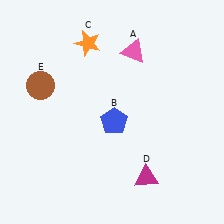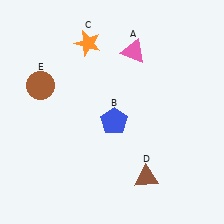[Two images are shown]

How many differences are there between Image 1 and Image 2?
There is 1 difference between the two images.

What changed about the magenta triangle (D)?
In Image 1, D is magenta. In Image 2, it changed to brown.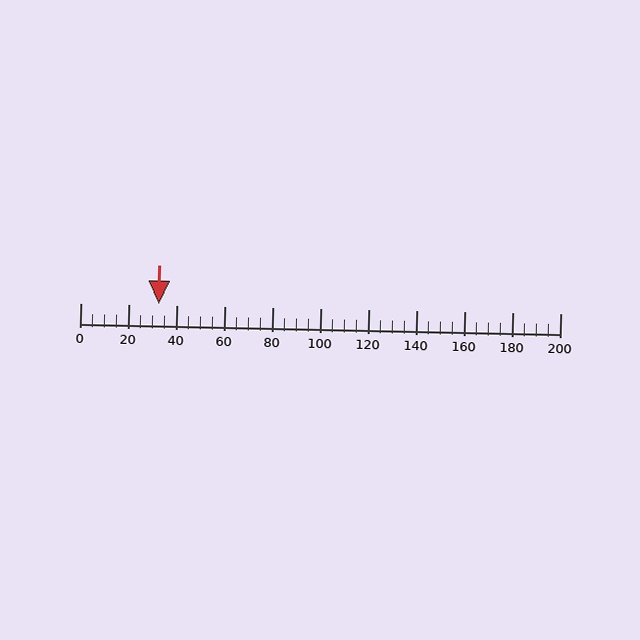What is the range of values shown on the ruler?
The ruler shows values from 0 to 200.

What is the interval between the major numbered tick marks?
The major tick marks are spaced 20 units apart.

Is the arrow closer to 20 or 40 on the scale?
The arrow is closer to 40.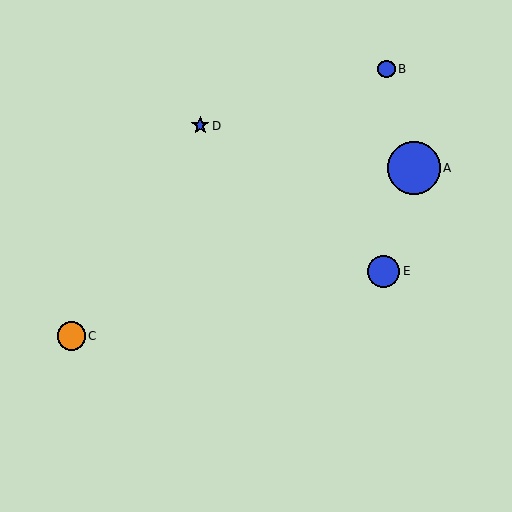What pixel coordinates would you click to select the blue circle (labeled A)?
Click at (414, 168) to select the blue circle A.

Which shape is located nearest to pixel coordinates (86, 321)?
The orange circle (labeled C) at (71, 336) is nearest to that location.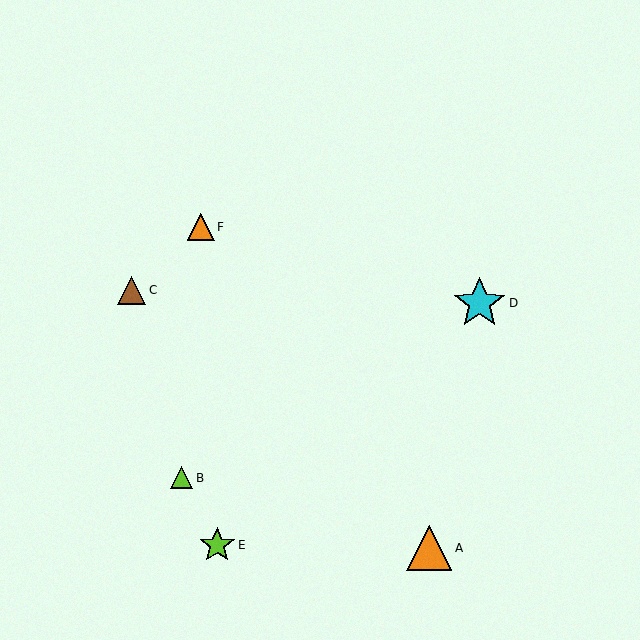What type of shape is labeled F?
Shape F is an orange triangle.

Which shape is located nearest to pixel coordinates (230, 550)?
The lime star (labeled E) at (217, 545) is nearest to that location.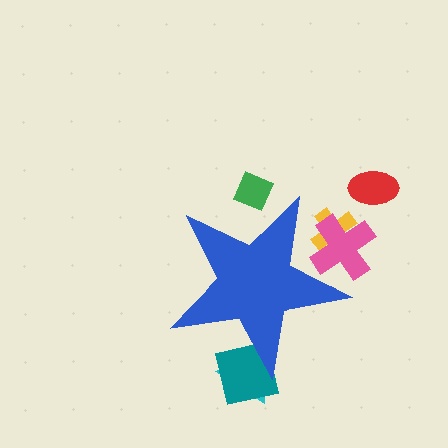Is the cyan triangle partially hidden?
Yes, the cyan triangle is partially hidden behind the blue star.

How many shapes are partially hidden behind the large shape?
5 shapes are partially hidden.